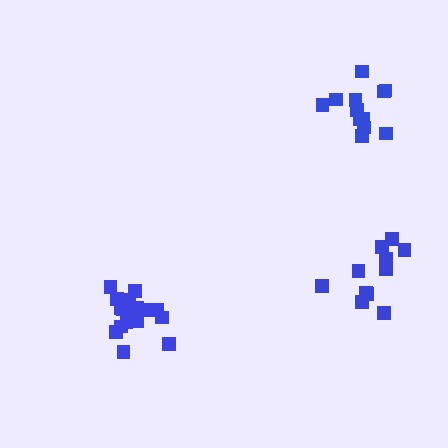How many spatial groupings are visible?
There are 3 spatial groupings.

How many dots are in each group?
Group 1: 12 dots, Group 2: 16 dots, Group 3: 11 dots (39 total).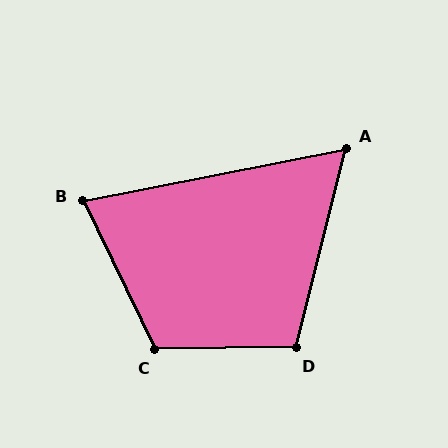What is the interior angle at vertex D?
Approximately 105 degrees (obtuse).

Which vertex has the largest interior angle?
C, at approximately 115 degrees.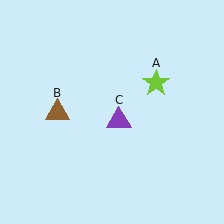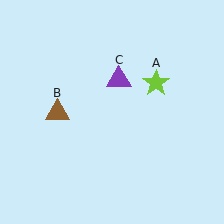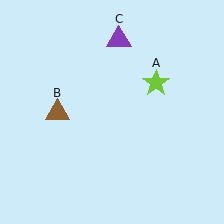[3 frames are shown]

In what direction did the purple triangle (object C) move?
The purple triangle (object C) moved up.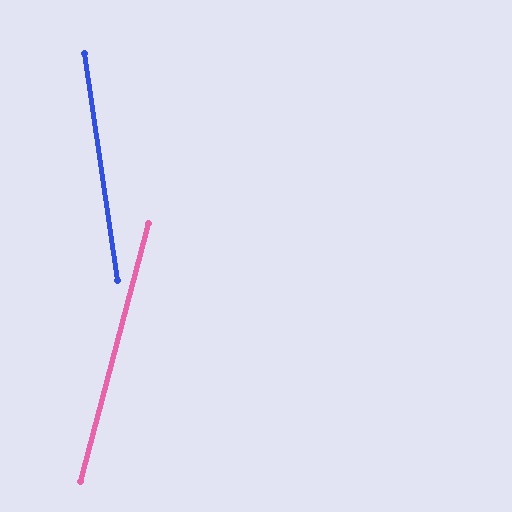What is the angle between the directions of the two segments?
Approximately 23 degrees.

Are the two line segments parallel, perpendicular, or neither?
Neither parallel nor perpendicular — they differ by about 23°.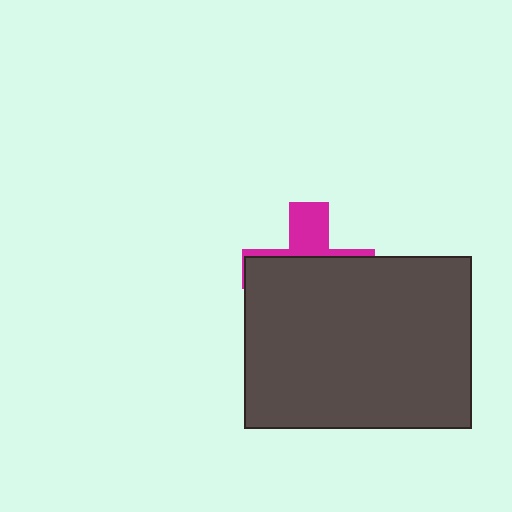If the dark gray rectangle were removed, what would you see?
You would see the complete magenta cross.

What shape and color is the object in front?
The object in front is a dark gray rectangle.